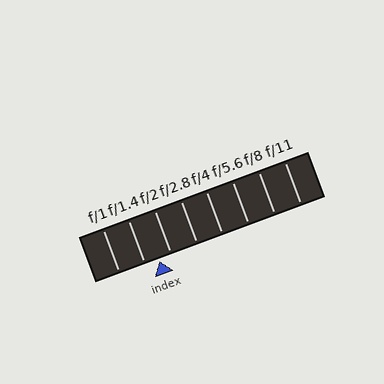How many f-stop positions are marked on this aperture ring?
There are 8 f-stop positions marked.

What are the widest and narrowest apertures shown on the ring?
The widest aperture shown is f/1 and the narrowest is f/11.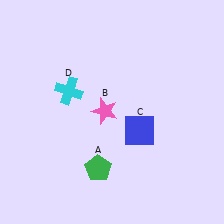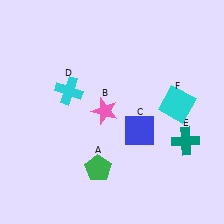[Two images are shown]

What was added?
A teal cross (E), a cyan square (F) were added in Image 2.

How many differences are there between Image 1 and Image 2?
There are 2 differences between the two images.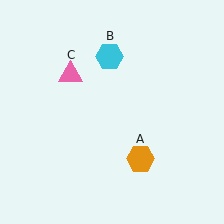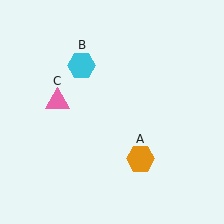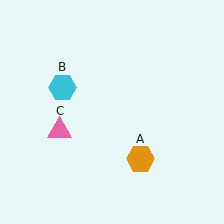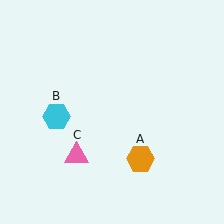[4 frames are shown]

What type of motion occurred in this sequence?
The cyan hexagon (object B), pink triangle (object C) rotated counterclockwise around the center of the scene.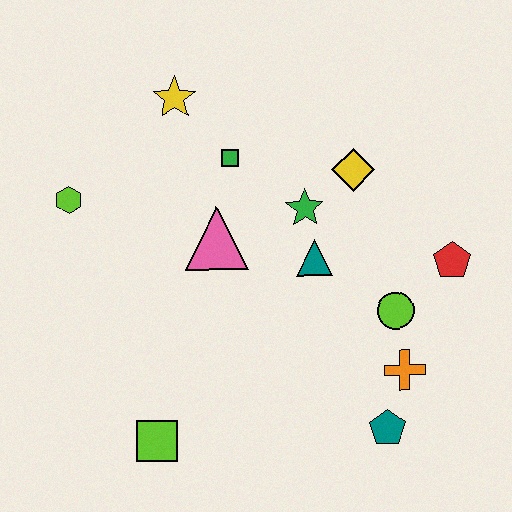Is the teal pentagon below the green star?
Yes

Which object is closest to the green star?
The teal triangle is closest to the green star.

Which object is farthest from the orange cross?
The lime hexagon is farthest from the orange cross.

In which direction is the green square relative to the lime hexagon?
The green square is to the right of the lime hexagon.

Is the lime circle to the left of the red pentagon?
Yes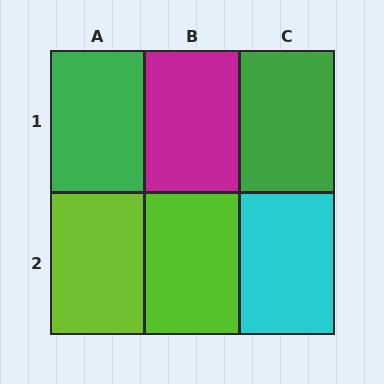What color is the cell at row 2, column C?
Cyan.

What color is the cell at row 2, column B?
Lime.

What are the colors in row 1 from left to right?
Green, magenta, green.